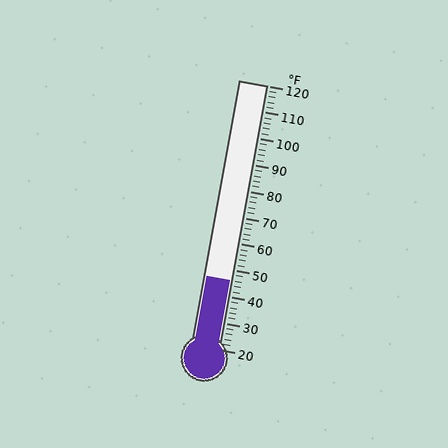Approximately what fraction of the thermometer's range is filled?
The thermometer is filled to approximately 25% of its range.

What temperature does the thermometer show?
The thermometer shows approximately 46°F.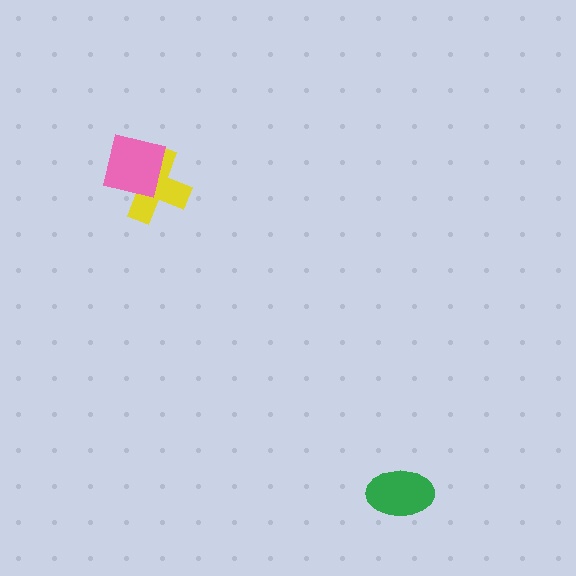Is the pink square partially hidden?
No, no other shape covers it.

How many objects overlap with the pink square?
1 object overlaps with the pink square.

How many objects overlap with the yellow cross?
1 object overlaps with the yellow cross.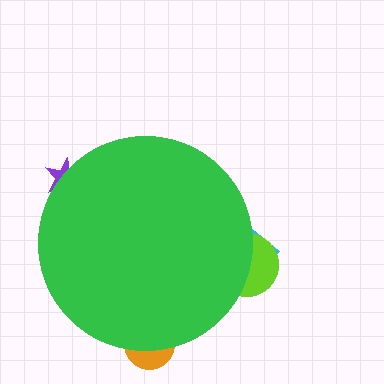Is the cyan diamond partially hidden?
Yes, the cyan diamond is partially hidden behind the green circle.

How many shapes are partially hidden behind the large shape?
4 shapes are partially hidden.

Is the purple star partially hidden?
Yes, the purple star is partially hidden behind the green circle.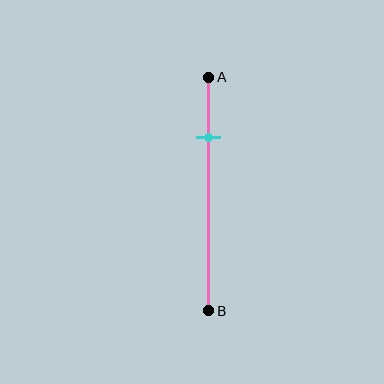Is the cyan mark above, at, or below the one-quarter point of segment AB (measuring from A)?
The cyan mark is approximately at the one-quarter point of segment AB.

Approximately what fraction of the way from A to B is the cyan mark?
The cyan mark is approximately 25% of the way from A to B.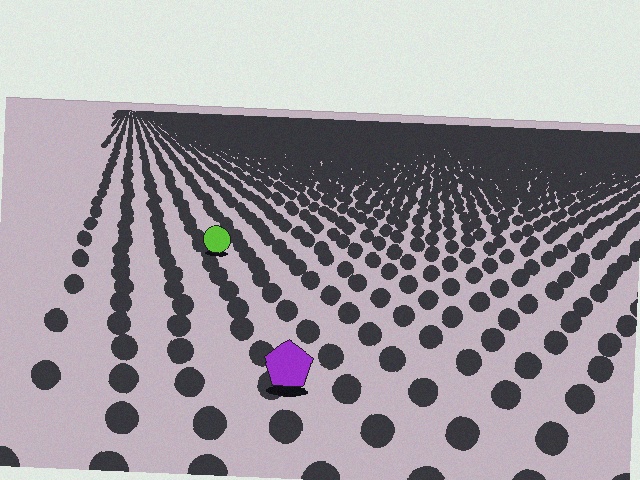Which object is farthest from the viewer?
The lime circle is farthest from the viewer. It appears smaller and the ground texture around it is denser.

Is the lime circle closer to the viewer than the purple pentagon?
No. The purple pentagon is closer — you can tell from the texture gradient: the ground texture is coarser near it.